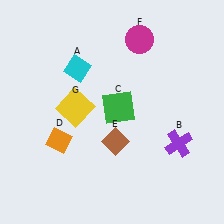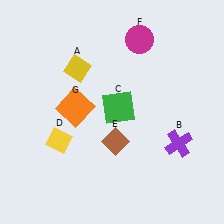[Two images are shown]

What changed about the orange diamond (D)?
In Image 1, D is orange. In Image 2, it changed to yellow.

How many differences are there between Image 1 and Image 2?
There are 3 differences between the two images.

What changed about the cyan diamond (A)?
In Image 1, A is cyan. In Image 2, it changed to yellow.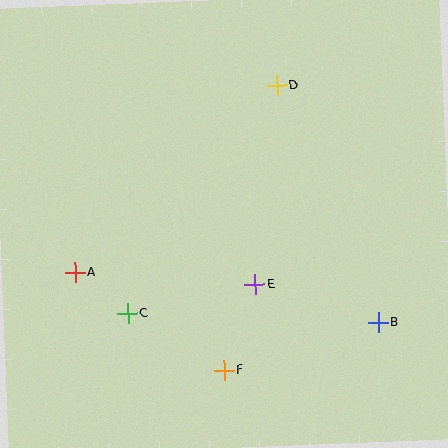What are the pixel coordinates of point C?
Point C is at (128, 314).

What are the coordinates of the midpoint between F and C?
The midpoint between F and C is at (176, 342).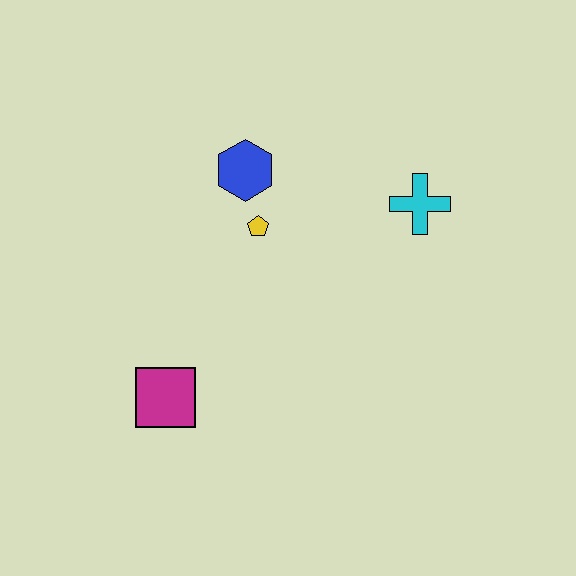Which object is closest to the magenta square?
The yellow pentagon is closest to the magenta square.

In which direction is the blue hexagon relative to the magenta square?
The blue hexagon is above the magenta square.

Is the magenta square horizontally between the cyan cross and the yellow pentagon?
No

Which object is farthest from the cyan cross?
The magenta square is farthest from the cyan cross.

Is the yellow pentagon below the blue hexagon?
Yes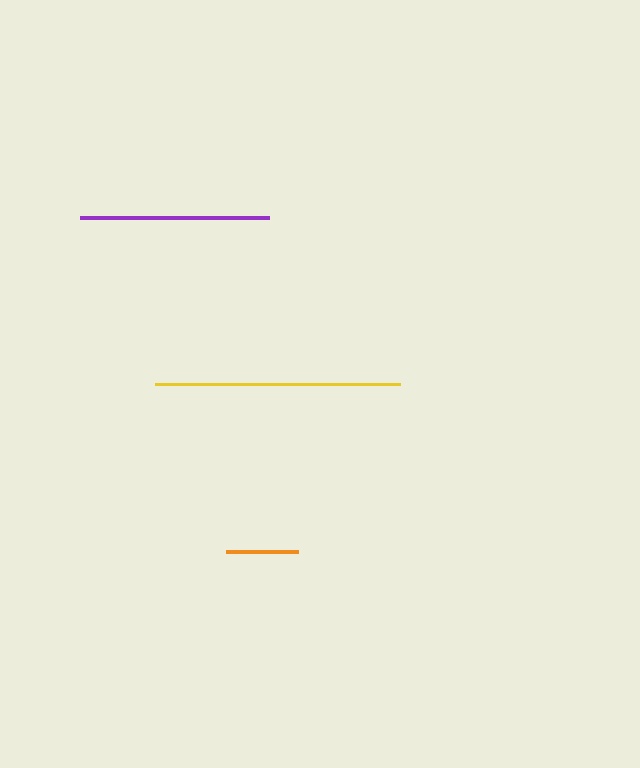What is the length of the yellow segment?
The yellow segment is approximately 246 pixels long.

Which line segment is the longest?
The yellow line is the longest at approximately 246 pixels.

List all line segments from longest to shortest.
From longest to shortest: yellow, purple, orange.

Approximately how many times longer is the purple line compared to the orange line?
The purple line is approximately 2.6 times the length of the orange line.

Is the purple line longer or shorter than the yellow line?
The yellow line is longer than the purple line.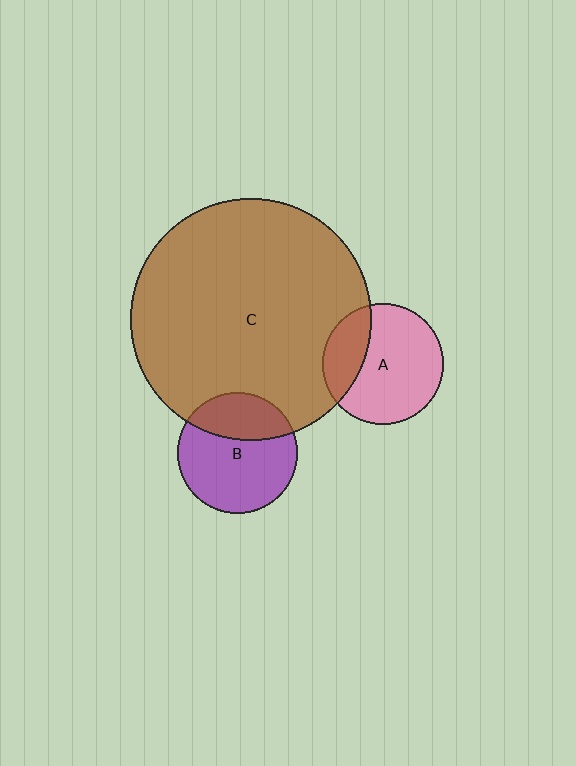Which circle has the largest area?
Circle C (brown).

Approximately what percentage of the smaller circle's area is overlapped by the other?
Approximately 25%.